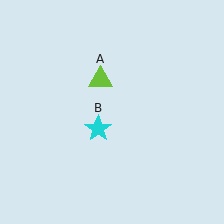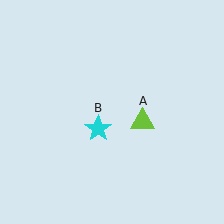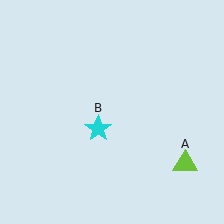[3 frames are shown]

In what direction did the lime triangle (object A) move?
The lime triangle (object A) moved down and to the right.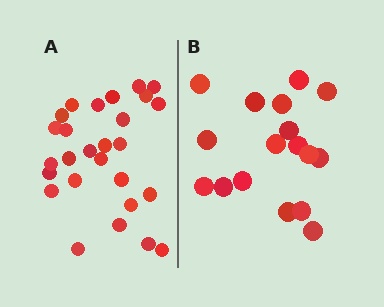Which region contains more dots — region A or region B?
Region A (the left region) has more dots.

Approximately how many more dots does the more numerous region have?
Region A has roughly 10 or so more dots than region B.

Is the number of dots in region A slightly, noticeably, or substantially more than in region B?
Region A has substantially more. The ratio is roughly 1.6 to 1.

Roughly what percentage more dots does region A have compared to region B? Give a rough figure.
About 60% more.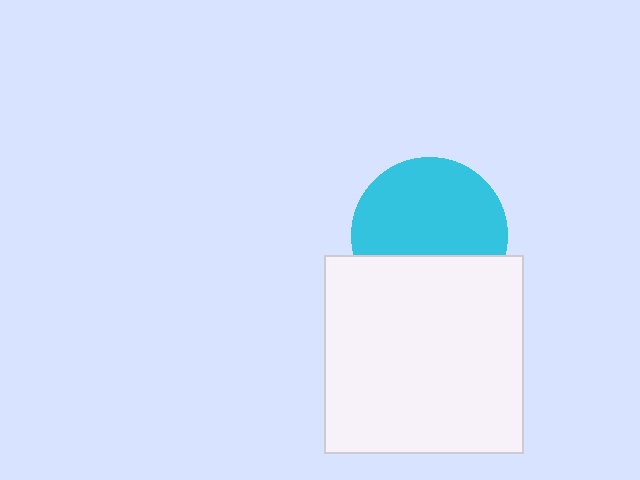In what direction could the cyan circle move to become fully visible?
The cyan circle could move up. That would shift it out from behind the white square entirely.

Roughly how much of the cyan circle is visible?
Most of it is visible (roughly 66%).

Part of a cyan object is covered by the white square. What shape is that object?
It is a circle.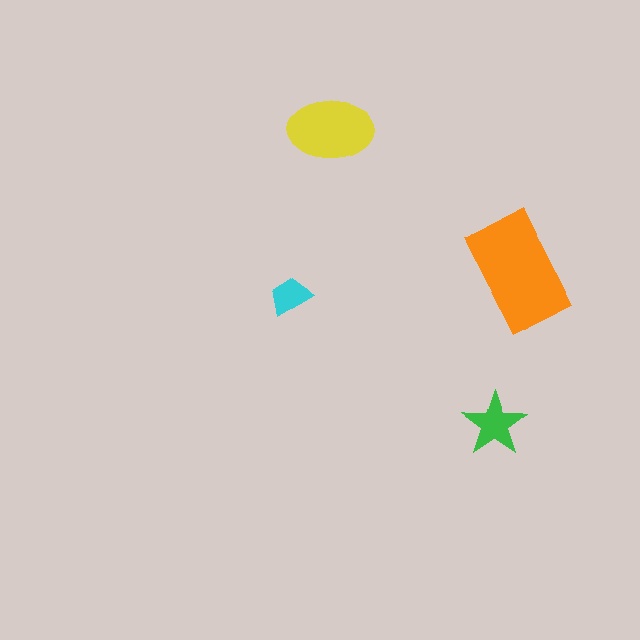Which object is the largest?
The orange rectangle.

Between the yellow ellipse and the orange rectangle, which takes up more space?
The orange rectangle.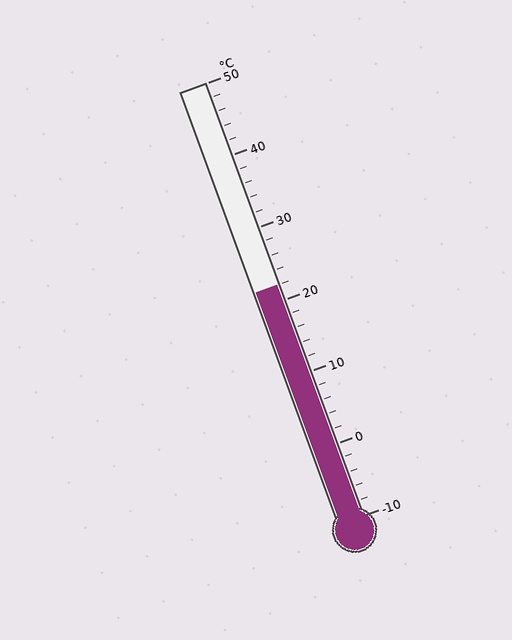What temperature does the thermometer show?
The thermometer shows approximately 22°C.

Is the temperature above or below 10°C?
The temperature is above 10°C.